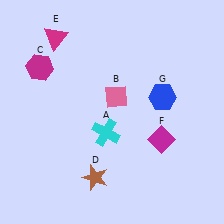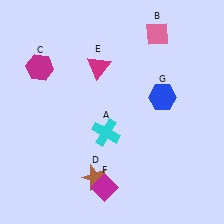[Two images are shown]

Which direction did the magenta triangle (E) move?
The magenta triangle (E) moved right.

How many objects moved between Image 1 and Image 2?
3 objects moved between the two images.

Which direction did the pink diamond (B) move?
The pink diamond (B) moved up.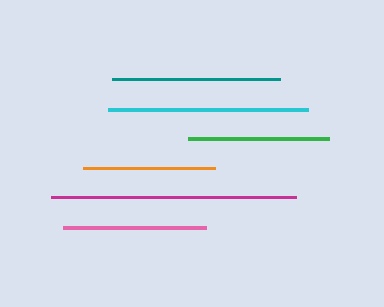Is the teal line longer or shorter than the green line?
The teal line is longer than the green line.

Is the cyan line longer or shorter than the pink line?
The cyan line is longer than the pink line.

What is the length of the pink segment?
The pink segment is approximately 143 pixels long.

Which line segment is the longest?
The magenta line is the longest at approximately 246 pixels.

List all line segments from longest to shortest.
From longest to shortest: magenta, cyan, teal, pink, green, orange.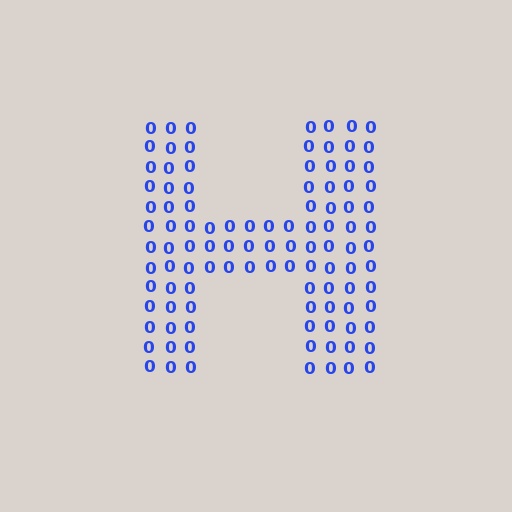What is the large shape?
The large shape is the letter H.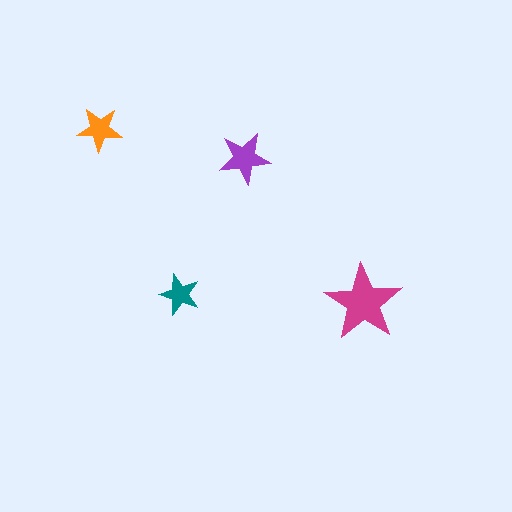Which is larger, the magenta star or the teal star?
The magenta one.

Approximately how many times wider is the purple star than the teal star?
About 1.5 times wider.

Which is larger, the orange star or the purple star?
The purple one.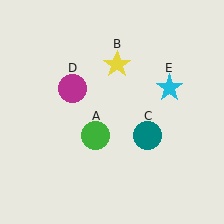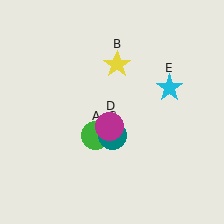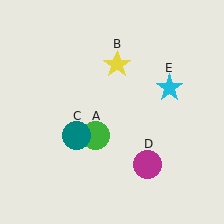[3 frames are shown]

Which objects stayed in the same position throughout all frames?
Green circle (object A) and yellow star (object B) and cyan star (object E) remained stationary.